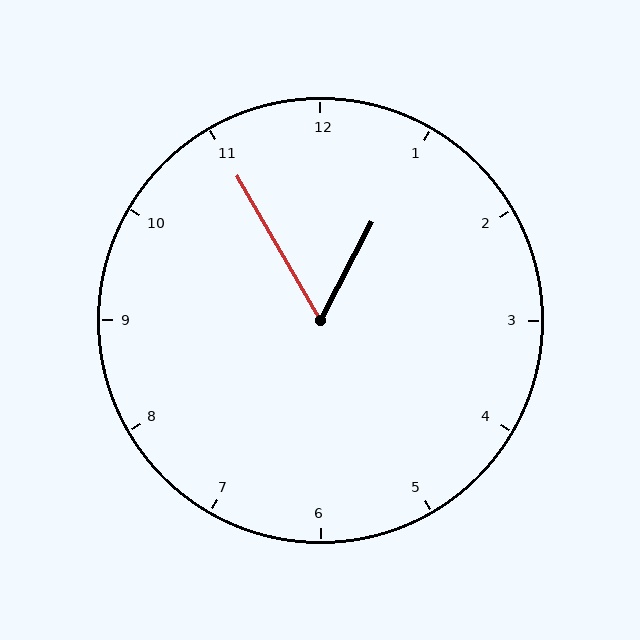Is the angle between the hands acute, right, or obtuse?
It is acute.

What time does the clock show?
12:55.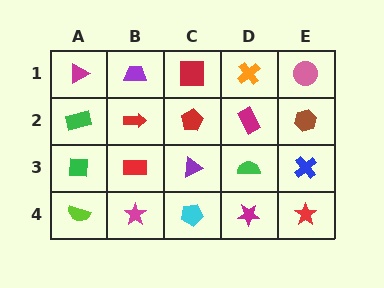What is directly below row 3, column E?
A red star.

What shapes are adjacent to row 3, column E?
A brown hexagon (row 2, column E), a red star (row 4, column E), a green semicircle (row 3, column D).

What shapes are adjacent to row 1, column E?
A brown hexagon (row 2, column E), an orange cross (row 1, column D).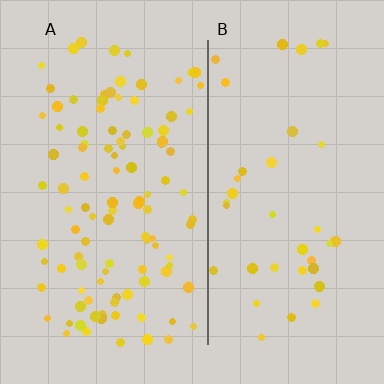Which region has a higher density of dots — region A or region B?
A (the left).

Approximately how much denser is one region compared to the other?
Approximately 2.7× — region A over region B.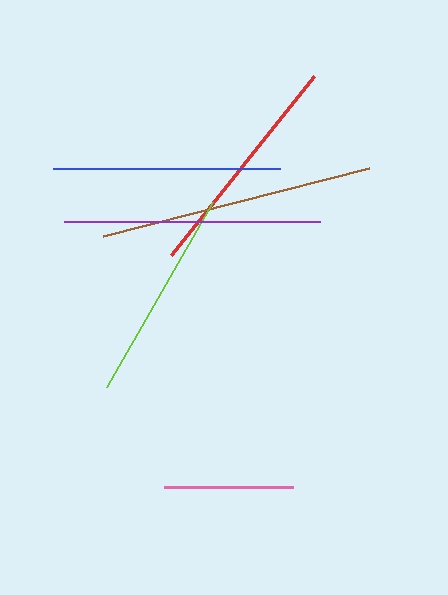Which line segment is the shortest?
The pink line is the shortest at approximately 129 pixels.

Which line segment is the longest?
The brown line is the longest at approximately 274 pixels.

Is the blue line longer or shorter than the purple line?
The purple line is longer than the blue line.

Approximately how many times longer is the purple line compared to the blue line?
The purple line is approximately 1.1 times the length of the blue line.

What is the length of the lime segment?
The lime segment is approximately 213 pixels long.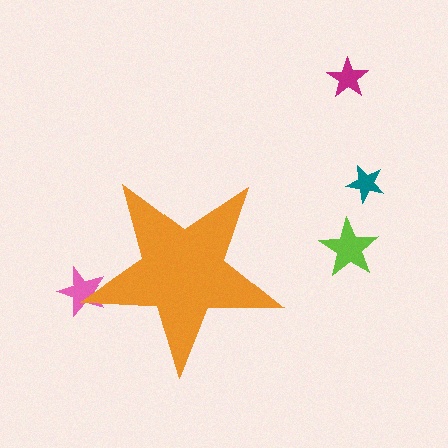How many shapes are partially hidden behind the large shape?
1 shape is partially hidden.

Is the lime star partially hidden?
No, the lime star is fully visible.